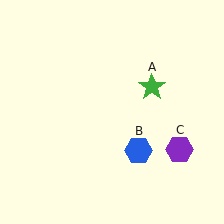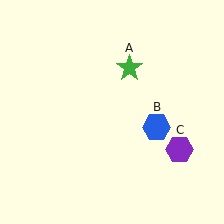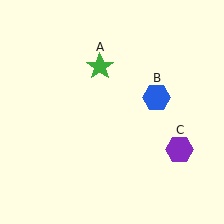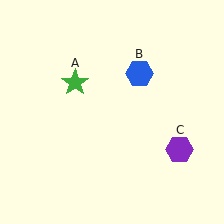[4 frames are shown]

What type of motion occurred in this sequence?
The green star (object A), blue hexagon (object B) rotated counterclockwise around the center of the scene.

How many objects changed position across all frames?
2 objects changed position: green star (object A), blue hexagon (object B).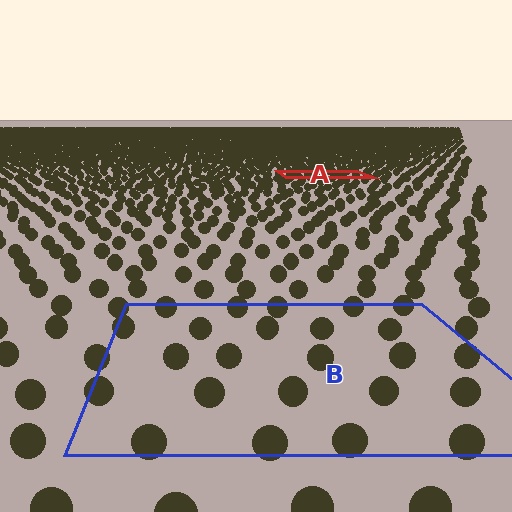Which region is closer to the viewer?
Region B is closer. The texture elements there are larger and more spread out.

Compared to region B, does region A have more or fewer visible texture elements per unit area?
Region A has more texture elements per unit area — they are packed more densely because it is farther away.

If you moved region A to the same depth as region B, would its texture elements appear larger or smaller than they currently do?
They would appear larger. At a closer depth, the same texture elements are projected at a bigger on-screen size.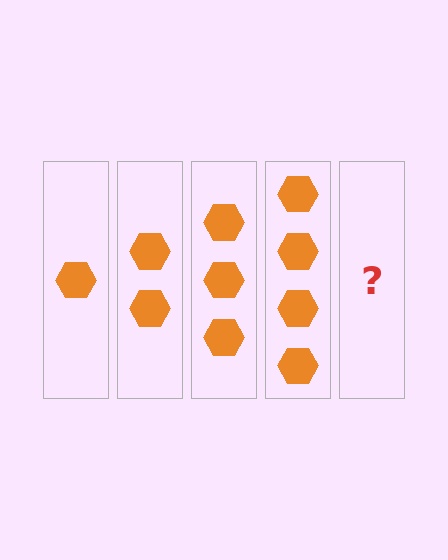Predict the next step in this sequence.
The next step is 5 hexagons.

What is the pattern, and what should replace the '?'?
The pattern is that each step adds one more hexagon. The '?' should be 5 hexagons.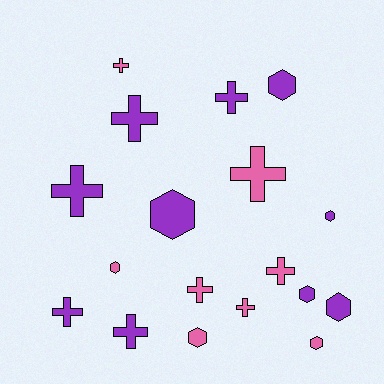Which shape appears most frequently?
Cross, with 10 objects.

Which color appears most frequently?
Purple, with 10 objects.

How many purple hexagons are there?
There are 5 purple hexagons.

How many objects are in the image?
There are 18 objects.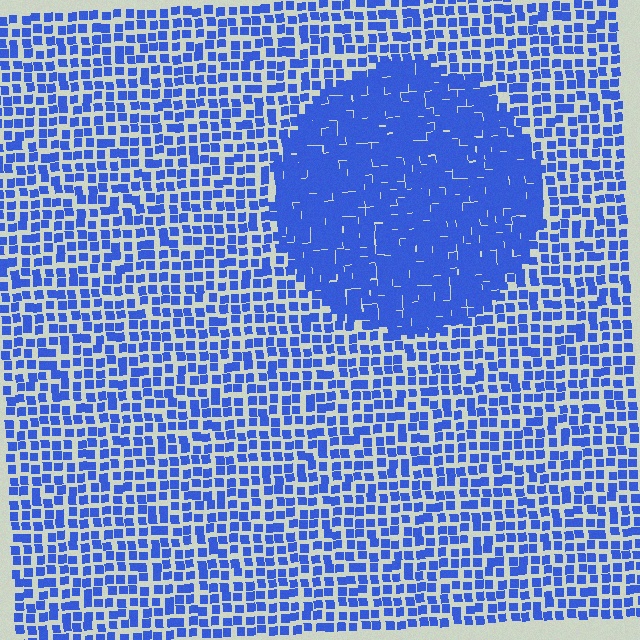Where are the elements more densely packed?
The elements are more densely packed inside the circle boundary.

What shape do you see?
I see a circle.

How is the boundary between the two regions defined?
The boundary is defined by a change in element density (approximately 2.0x ratio). All elements are the same color, size, and shape.